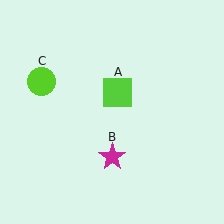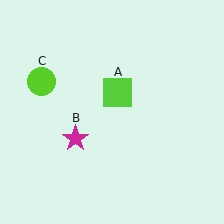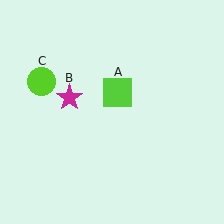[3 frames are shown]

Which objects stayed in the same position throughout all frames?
Lime square (object A) and lime circle (object C) remained stationary.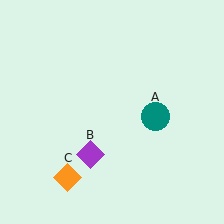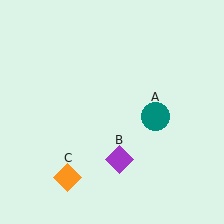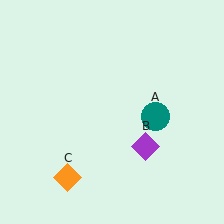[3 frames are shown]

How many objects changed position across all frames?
1 object changed position: purple diamond (object B).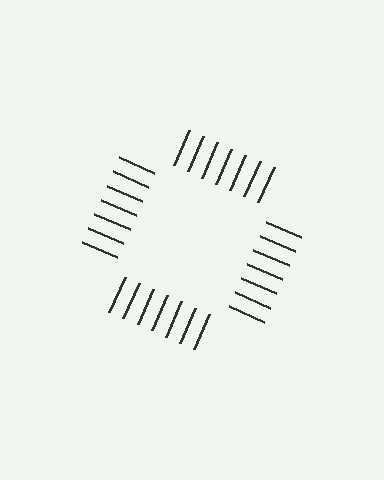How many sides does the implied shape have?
4 sides — the line-ends trace a square.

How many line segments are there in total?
28 — 7 along each of the 4 edges.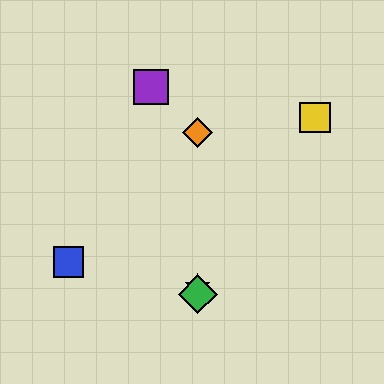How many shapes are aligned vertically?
3 shapes (the red star, the green diamond, the orange diamond) are aligned vertically.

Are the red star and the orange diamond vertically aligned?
Yes, both are at x≈198.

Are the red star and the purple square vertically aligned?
No, the red star is at x≈198 and the purple square is at x≈151.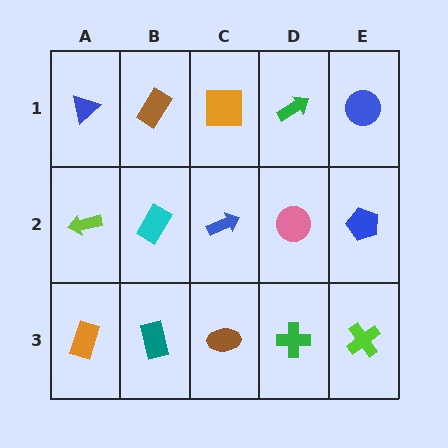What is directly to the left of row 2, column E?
A pink circle.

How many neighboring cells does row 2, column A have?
3.